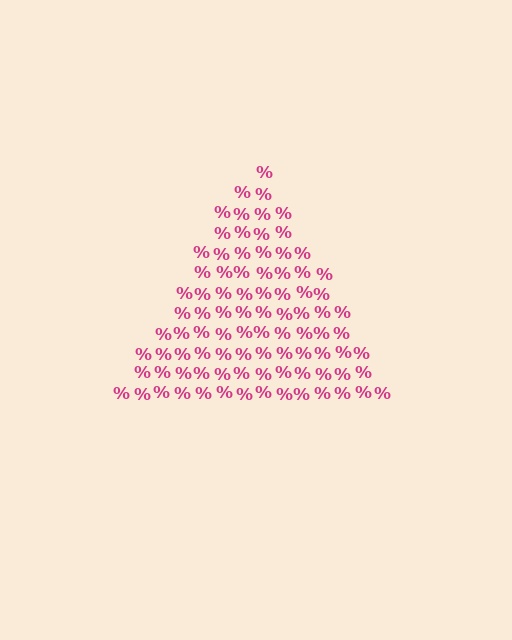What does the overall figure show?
The overall figure shows a triangle.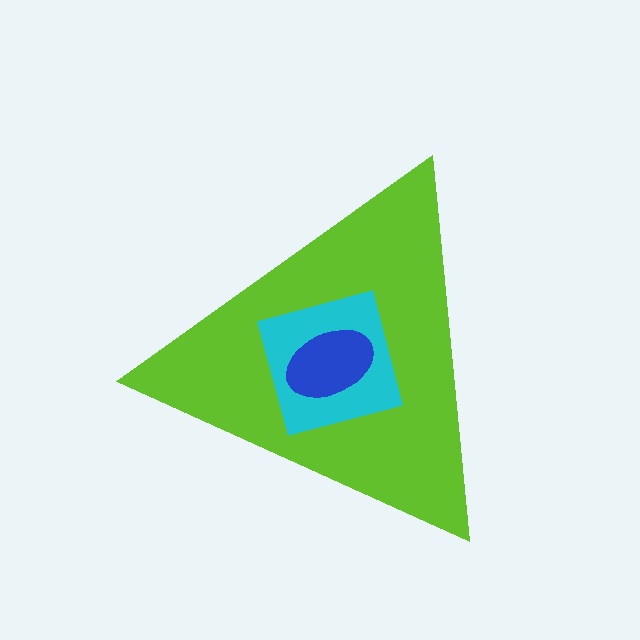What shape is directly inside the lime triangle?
The cyan square.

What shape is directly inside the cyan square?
The blue ellipse.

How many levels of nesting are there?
3.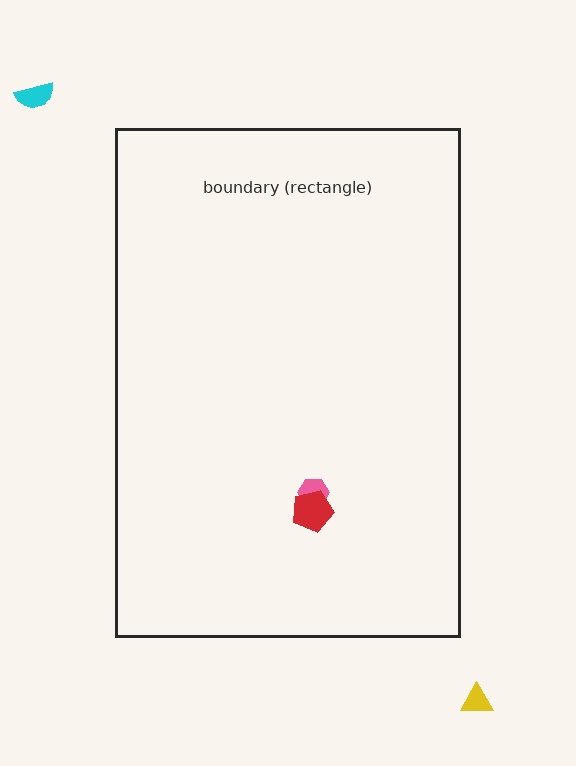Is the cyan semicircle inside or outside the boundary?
Outside.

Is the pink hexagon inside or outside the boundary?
Inside.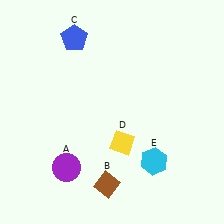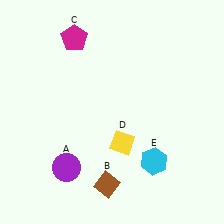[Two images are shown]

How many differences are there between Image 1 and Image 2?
There is 1 difference between the two images.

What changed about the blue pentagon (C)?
In Image 1, C is blue. In Image 2, it changed to magenta.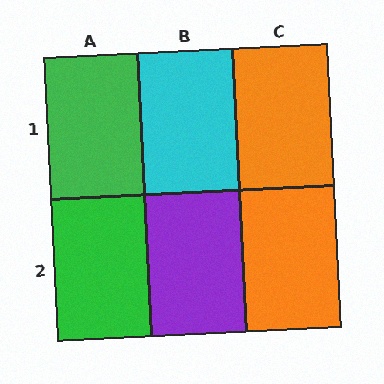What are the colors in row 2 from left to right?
Green, purple, orange.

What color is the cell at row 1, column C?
Orange.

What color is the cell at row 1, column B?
Cyan.